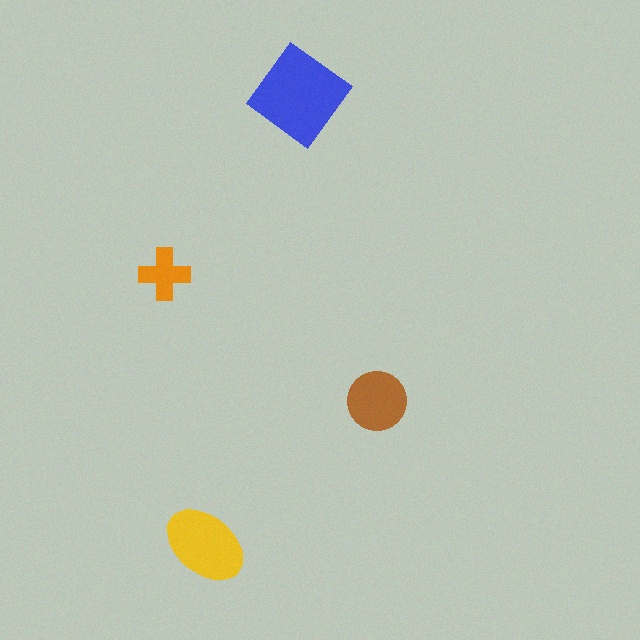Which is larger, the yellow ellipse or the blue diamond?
The blue diamond.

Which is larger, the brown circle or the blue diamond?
The blue diamond.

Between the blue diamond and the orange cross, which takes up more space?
The blue diamond.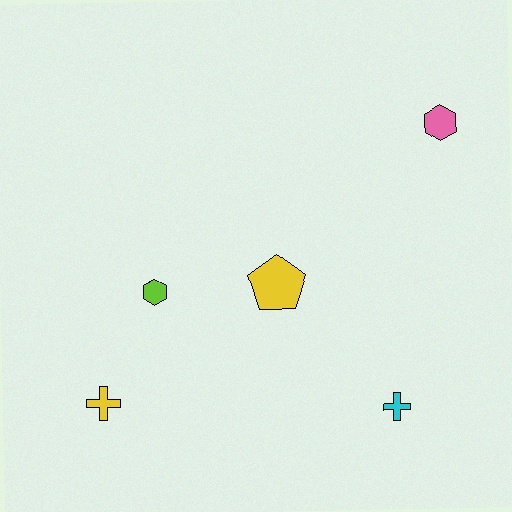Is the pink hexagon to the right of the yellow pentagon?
Yes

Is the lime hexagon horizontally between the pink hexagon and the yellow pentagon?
No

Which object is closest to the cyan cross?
The yellow pentagon is closest to the cyan cross.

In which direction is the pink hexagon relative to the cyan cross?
The pink hexagon is above the cyan cross.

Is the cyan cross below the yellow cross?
Yes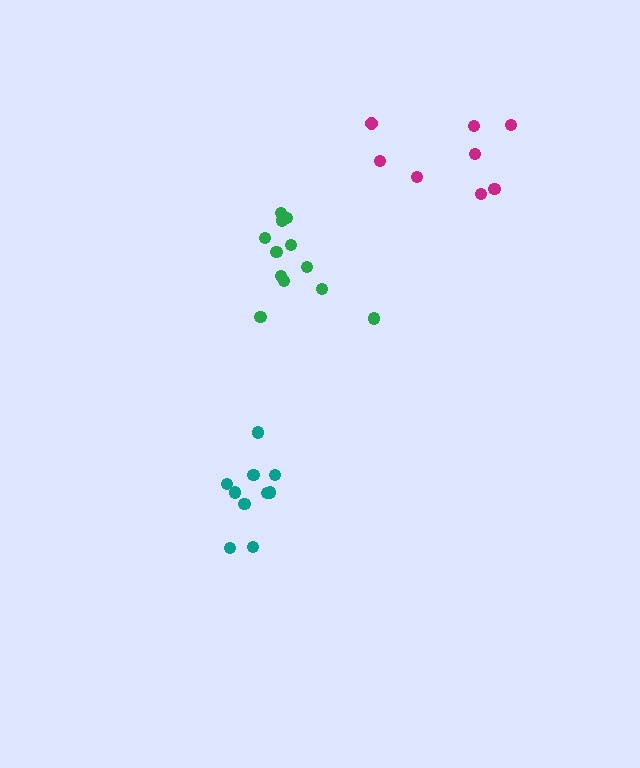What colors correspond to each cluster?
The clusters are colored: green, magenta, teal.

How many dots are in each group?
Group 1: 12 dots, Group 2: 8 dots, Group 3: 10 dots (30 total).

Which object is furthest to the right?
The magenta cluster is rightmost.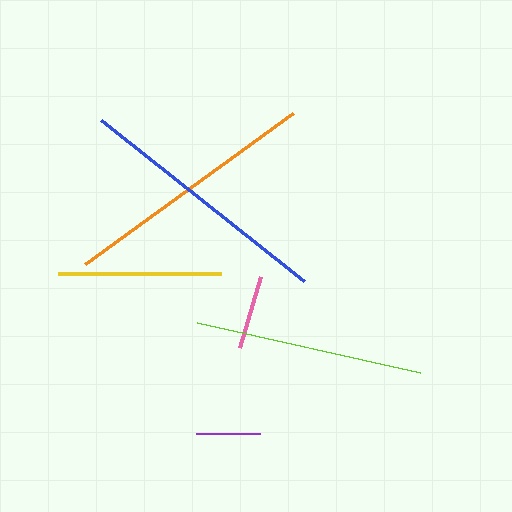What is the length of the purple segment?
The purple segment is approximately 64 pixels long.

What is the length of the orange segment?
The orange segment is approximately 257 pixels long.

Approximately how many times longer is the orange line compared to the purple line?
The orange line is approximately 4.0 times the length of the purple line.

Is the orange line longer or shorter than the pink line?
The orange line is longer than the pink line.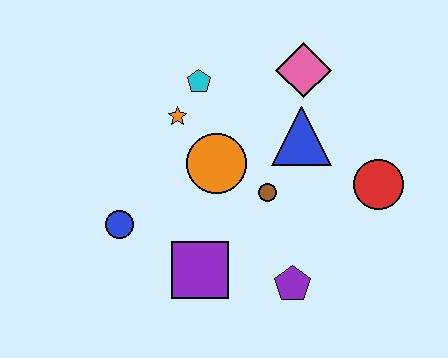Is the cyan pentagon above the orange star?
Yes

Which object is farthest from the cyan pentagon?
The purple pentagon is farthest from the cyan pentagon.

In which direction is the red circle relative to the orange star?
The red circle is to the right of the orange star.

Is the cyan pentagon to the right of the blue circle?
Yes